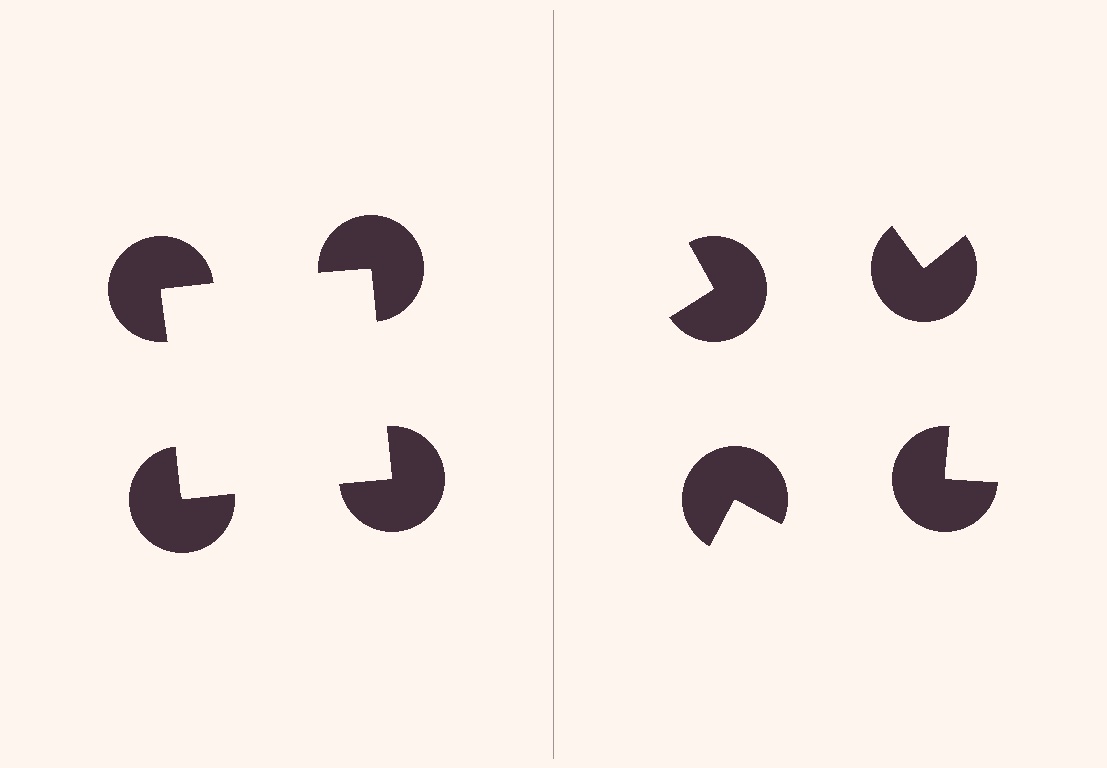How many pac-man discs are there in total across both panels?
8 — 4 on each side.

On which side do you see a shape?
An illusory square appears on the left side. On the right side the wedge cuts are rotated, so no coherent shape forms.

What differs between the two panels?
The pac-man discs are positioned identically on both sides; only the wedge orientations differ. On the left they align to a square; on the right they are misaligned.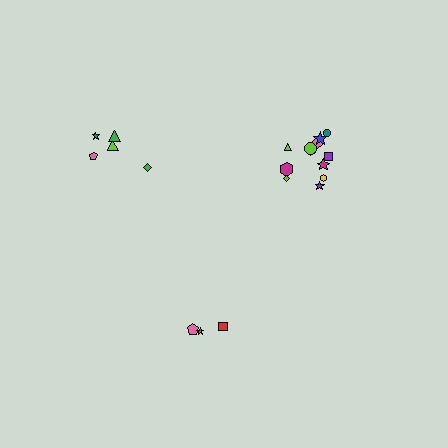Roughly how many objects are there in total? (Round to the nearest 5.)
Roughly 20 objects in total.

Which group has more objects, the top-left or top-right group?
The top-right group.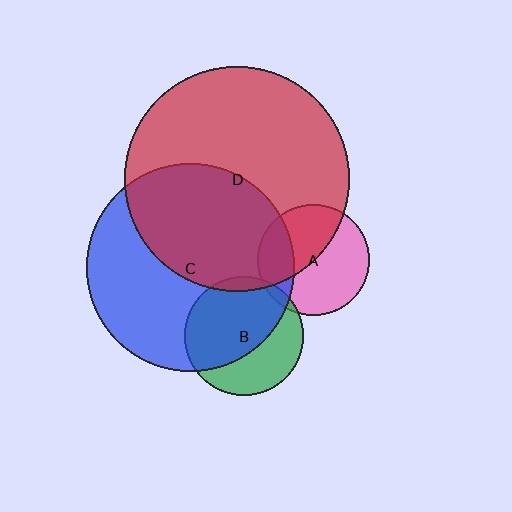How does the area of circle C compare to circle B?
Approximately 3.1 times.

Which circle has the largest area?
Circle D (red).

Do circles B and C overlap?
Yes.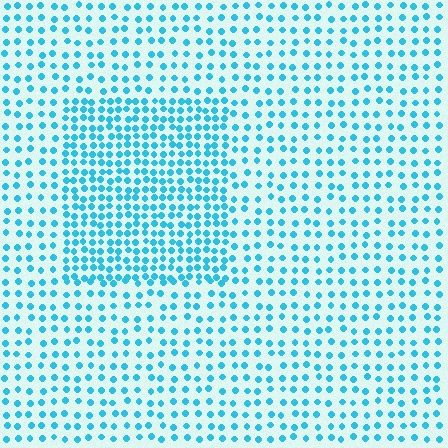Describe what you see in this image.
The image contains small cyan elements arranged at two different densities. A rectangle-shaped region is visible where the elements are more densely packed than the surrounding area.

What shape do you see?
I see a rectangle.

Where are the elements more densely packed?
The elements are more densely packed inside the rectangle boundary.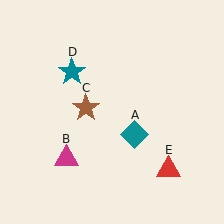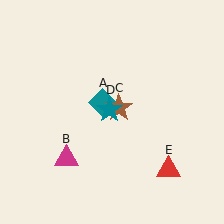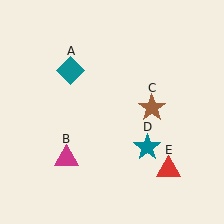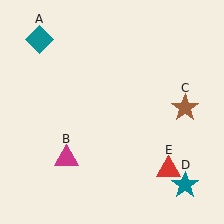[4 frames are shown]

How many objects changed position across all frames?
3 objects changed position: teal diamond (object A), brown star (object C), teal star (object D).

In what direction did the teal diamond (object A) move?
The teal diamond (object A) moved up and to the left.